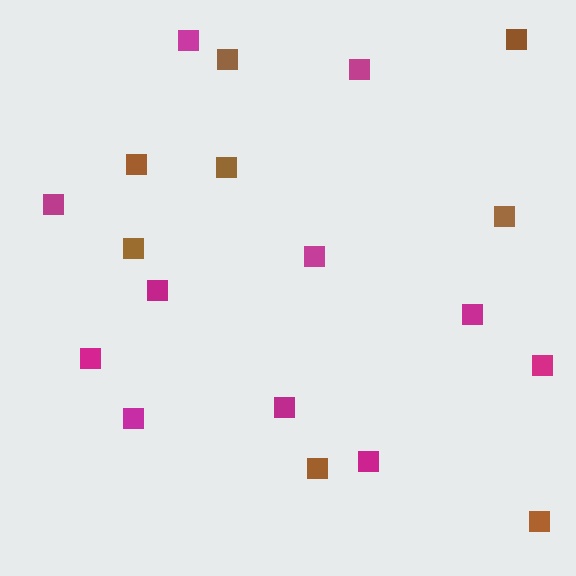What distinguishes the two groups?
There are 2 groups: one group of brown squares (8) and one group of magenta squares (11).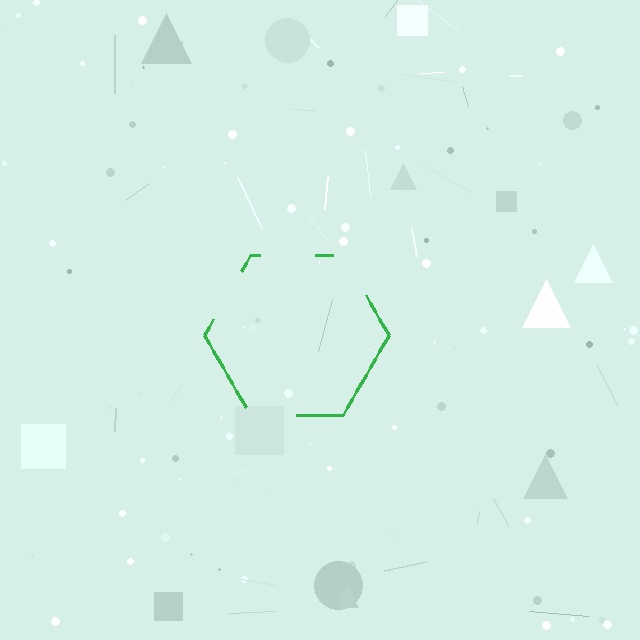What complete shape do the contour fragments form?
The contour fragments form a hexagon.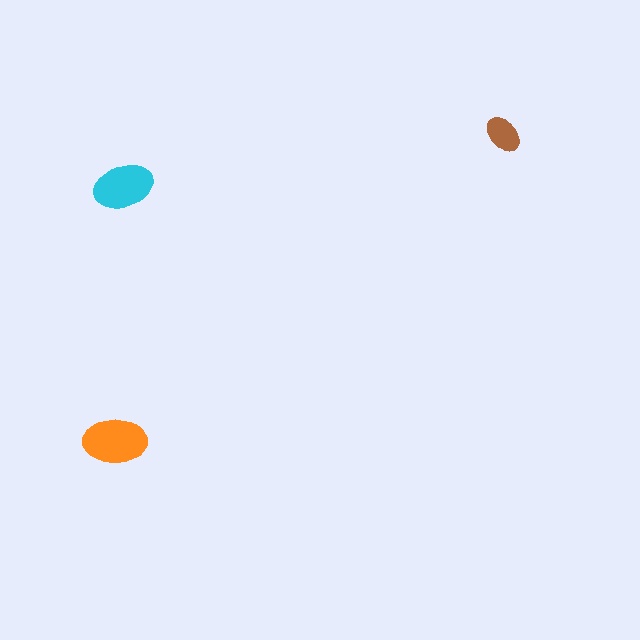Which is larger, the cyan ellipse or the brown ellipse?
The cyan one.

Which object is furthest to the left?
The orange ellipse is leftmost.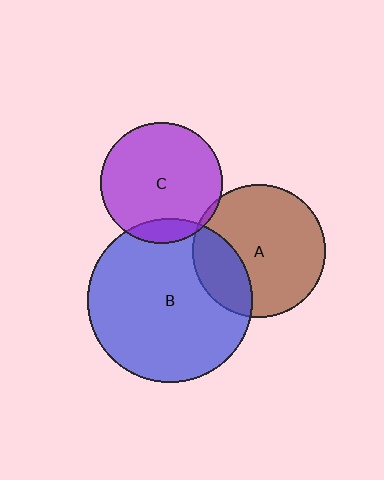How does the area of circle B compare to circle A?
Approximately 1.5 times.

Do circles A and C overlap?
Yes.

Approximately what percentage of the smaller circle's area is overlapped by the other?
Approximately 5%.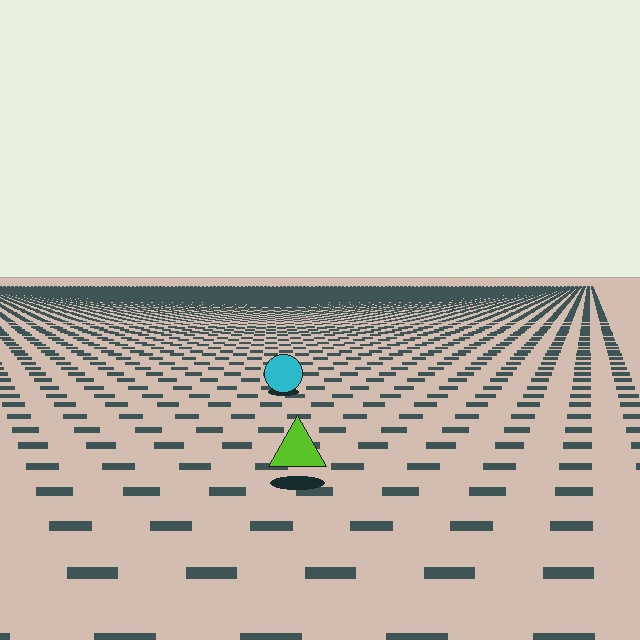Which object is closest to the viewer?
The lime triangle is closest. The texture marks near it are larger and more spread out.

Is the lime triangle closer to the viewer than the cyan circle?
Yes. The lime triangle is closer — you can tell from the texture gradient: the ground texture is coarser near it.